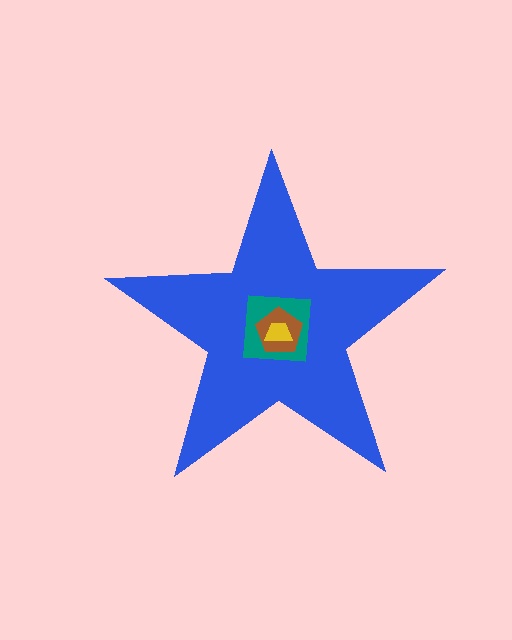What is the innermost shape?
The yellow trapezoid.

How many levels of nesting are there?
4.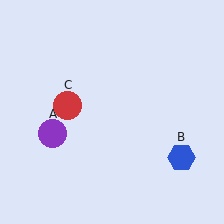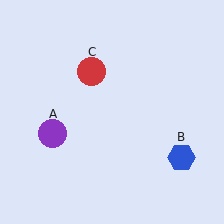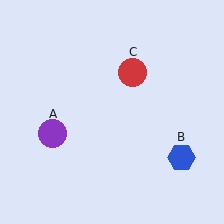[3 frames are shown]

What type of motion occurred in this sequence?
The red circle (object C) rotated clockwise around the center of the scene.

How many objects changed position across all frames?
1 object changed position: red circle (object C).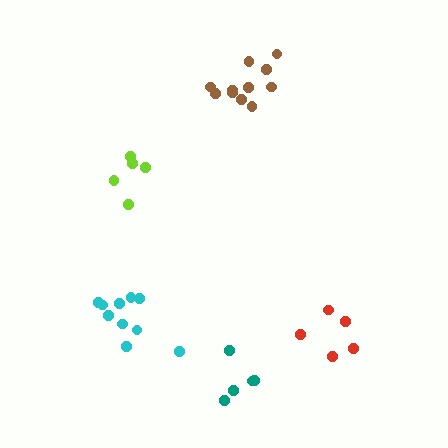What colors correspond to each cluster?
The clusters are colored: teal, brown, cyan, red, lime.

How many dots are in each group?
Group 1: 5 dots, Group 2: 11 dots, Group 3: 10 dots, Group 4: 5 dots, Group 5: 5 dots (36 total).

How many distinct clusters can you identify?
There are 5 distinct clusters.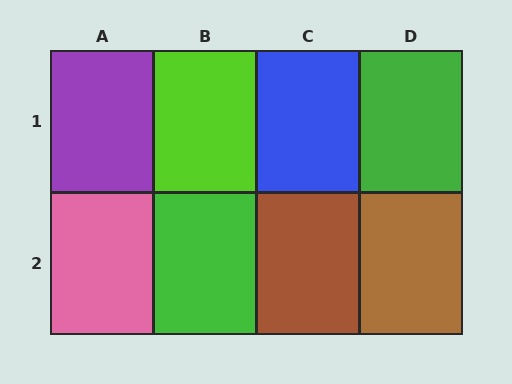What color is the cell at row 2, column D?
Brown.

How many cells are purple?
1 cell is purple.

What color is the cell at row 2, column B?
Green.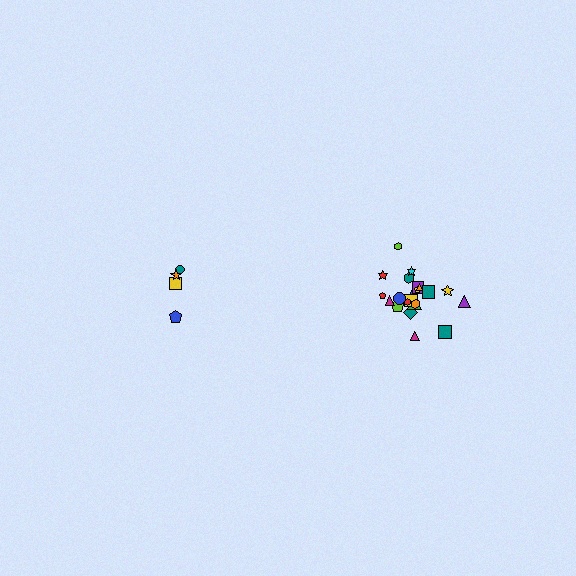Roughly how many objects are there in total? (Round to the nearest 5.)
Roughly 25 objects in total.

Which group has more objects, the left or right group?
The right group.